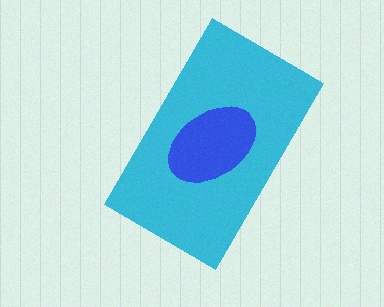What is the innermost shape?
The blue ellipse.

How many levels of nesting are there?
2.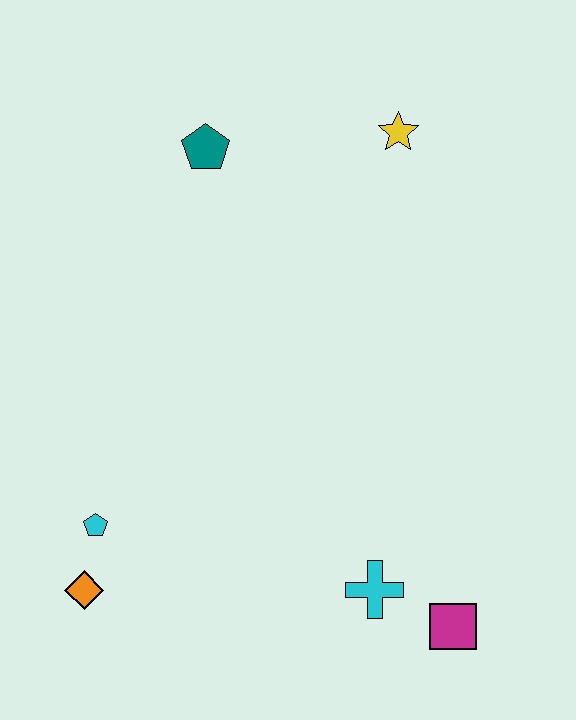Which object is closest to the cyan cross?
The magenta square is closest to the cyan cross.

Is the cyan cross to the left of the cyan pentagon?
No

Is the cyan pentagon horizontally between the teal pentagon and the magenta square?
No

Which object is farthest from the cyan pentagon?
The yellow star is farthest from the cyan pentagon.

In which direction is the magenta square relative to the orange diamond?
The magenta square is to the right of the orange diamond.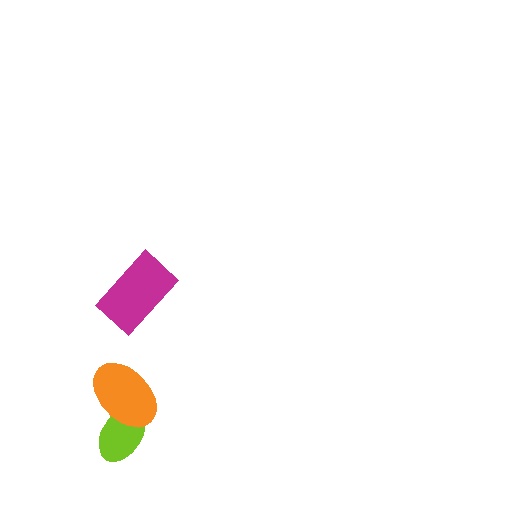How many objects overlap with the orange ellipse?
1 object overlaps with the orange ellipse.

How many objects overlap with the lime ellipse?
1 object overlaps with the lime ellipse.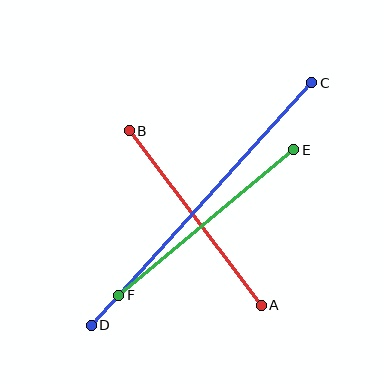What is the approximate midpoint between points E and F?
The midpoint is at approximately (206, 222) pixels.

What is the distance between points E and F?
The distance is approximately 228 pixels.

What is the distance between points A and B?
The distance is approximately 219 pixels.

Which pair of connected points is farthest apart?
Points C and D are farthest apart.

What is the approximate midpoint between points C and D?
The midpoint is at approximately (202, 204) pixels.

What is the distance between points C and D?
The distance is approximately 328 pixels.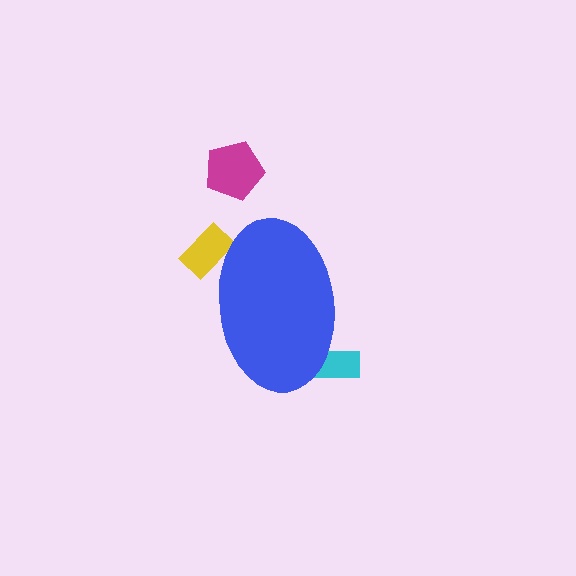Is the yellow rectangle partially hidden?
Yes, the yellow rectangle is partially hidden behind the blue ellipse.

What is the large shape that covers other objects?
A blue ellipse.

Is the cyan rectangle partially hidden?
Yes, the cyan rectangle is partially hidden behind the blue ellipse.